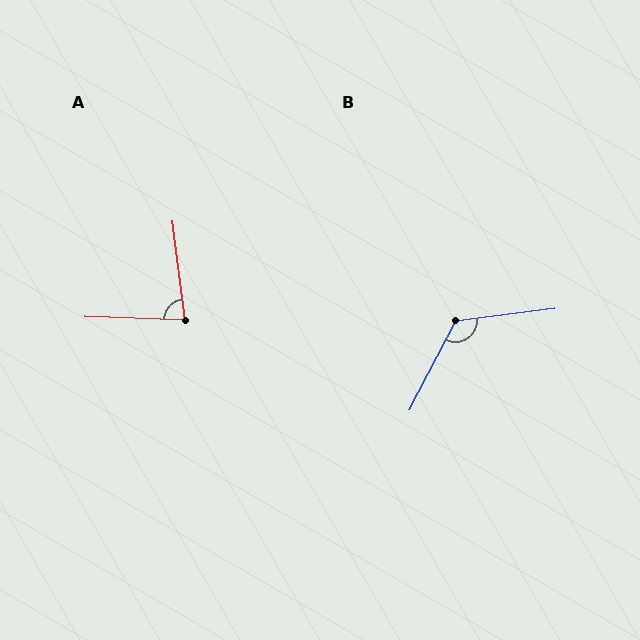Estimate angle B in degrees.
Approximately 124 degrees.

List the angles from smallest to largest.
A (81°), B (124°).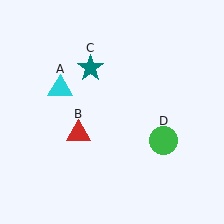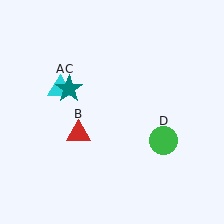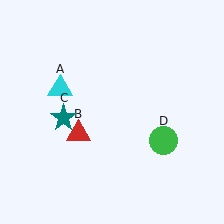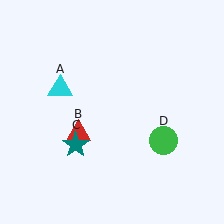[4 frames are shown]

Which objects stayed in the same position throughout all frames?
Cyan triangle (object A) and red triangle (object B) and green circle (object D) remained stationary.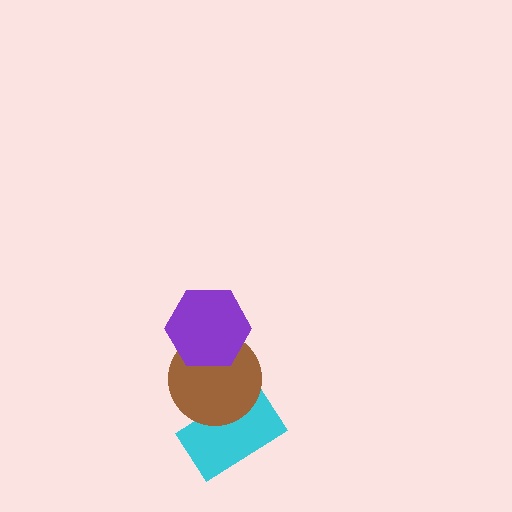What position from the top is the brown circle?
The brown circle is 2nd from the top.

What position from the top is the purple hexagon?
The purple hexagon is 1st from the top.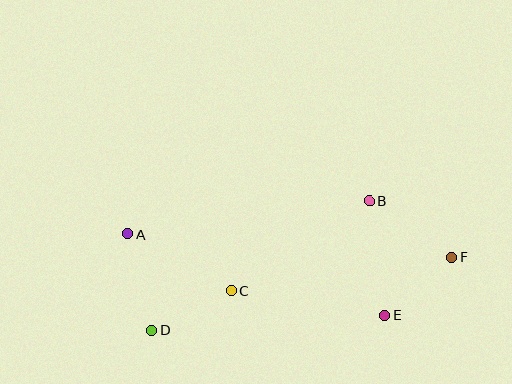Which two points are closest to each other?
Points E and F are closest to each other.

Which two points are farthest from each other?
Points A and F are farthest from each other.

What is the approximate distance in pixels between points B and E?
The distance between B and E is approximately 115 pixels.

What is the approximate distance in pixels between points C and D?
The distance between C and D is approximately 89 pixels.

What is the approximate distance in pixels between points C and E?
The distance between C and E is approximately 156 pixels.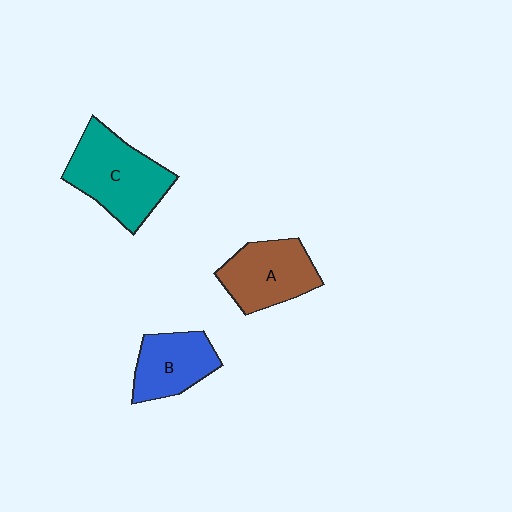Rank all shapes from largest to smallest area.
From largest to smallest: C (teal), A (brown), B (blue).